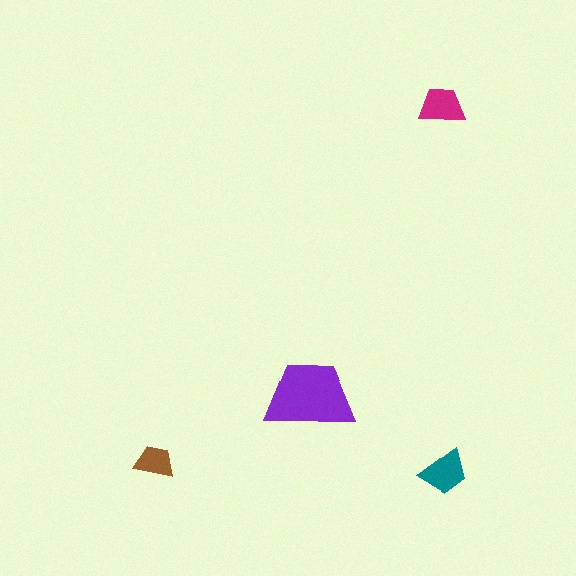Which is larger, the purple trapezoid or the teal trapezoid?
The purple one.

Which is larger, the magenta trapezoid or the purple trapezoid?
The purple one.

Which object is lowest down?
The teal trapezoid is bottommost.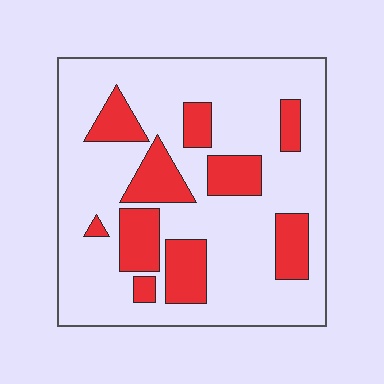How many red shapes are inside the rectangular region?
10.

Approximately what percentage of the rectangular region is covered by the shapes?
Approximately 25%.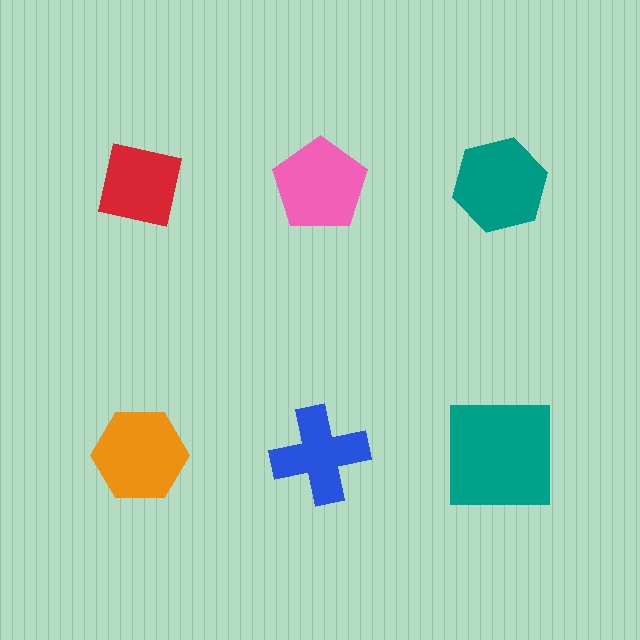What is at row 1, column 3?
A teal hexagon.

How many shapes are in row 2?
3 shapes.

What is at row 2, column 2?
A blue cross.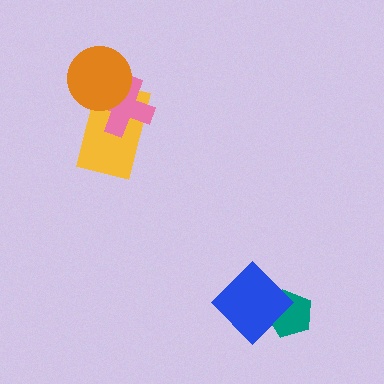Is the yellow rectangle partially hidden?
Yes, it is partially covered by another shape.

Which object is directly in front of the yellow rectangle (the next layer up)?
The pink cross is directly in front of the yellow rectangle.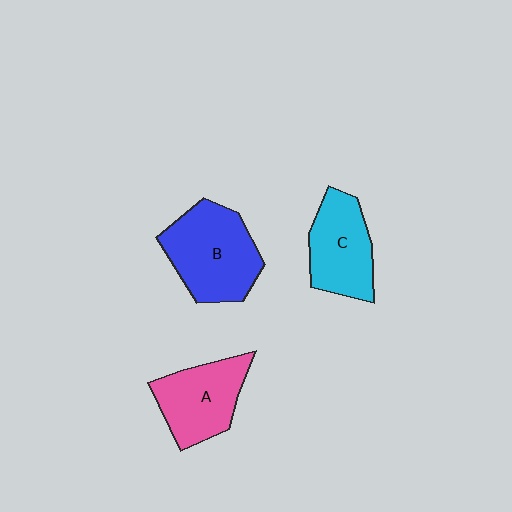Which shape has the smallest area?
Shape C (cyan).